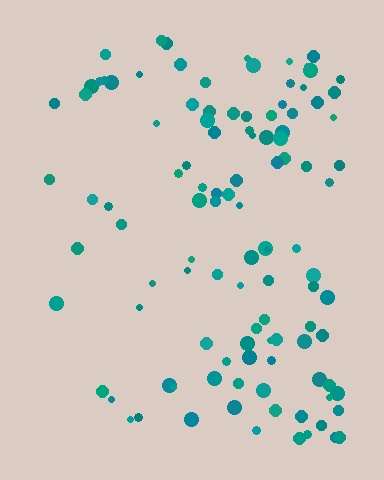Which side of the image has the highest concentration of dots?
The right.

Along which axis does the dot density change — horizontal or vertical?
Horizontal.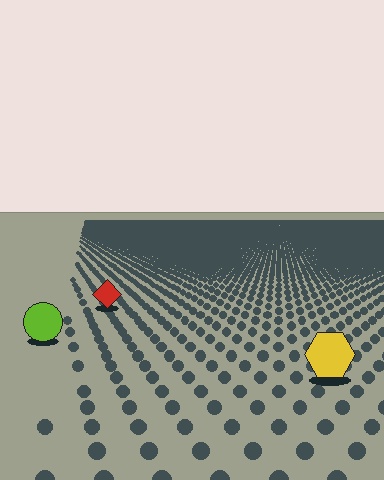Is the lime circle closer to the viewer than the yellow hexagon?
No. The yellow hexagon is closer — you can tell from the texture gradient: the ground texture is coarser near it.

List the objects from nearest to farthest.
From nearest to farthest: the yellow hexagon, the lime circle, the red diamond.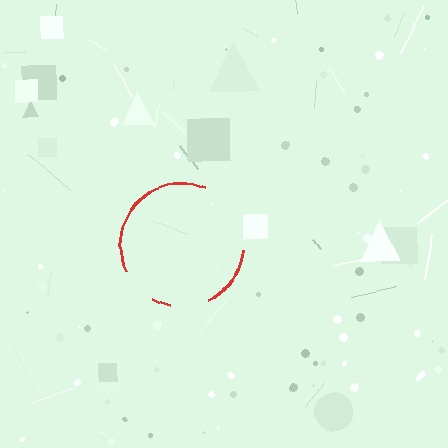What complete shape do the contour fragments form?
The contour fragments form a circle.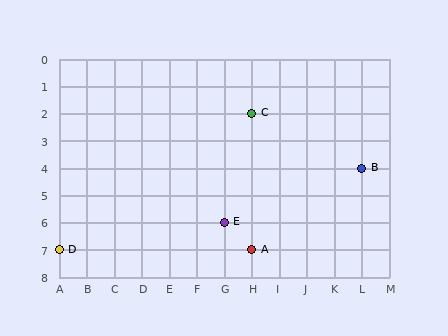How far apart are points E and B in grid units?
Points E and B are 5 columns and 2 rows apart (about 5.4 grid units diagonally).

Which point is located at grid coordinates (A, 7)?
Point D is at (A, 7).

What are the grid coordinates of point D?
Point D is at grid coordinates (A, 7).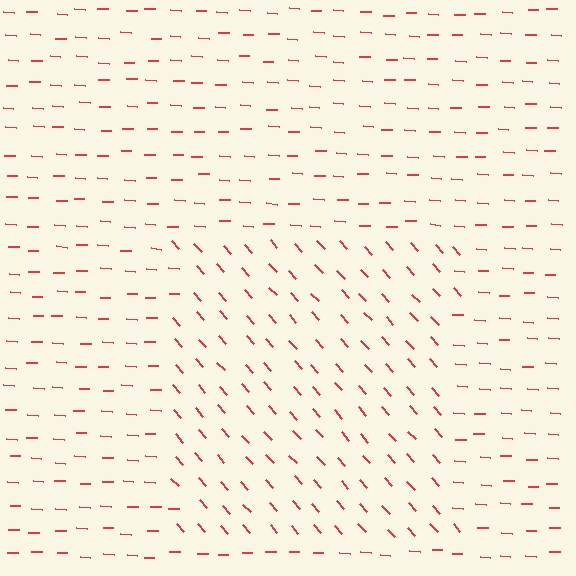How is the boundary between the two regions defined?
The boundary is defined purely by a change in line orientation (approximately 45 degrees difference). All lines are the same color and thickness.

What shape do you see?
I see a rectangle.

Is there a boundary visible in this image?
Yes, there is a texture boundary formed by a change in line orientation.